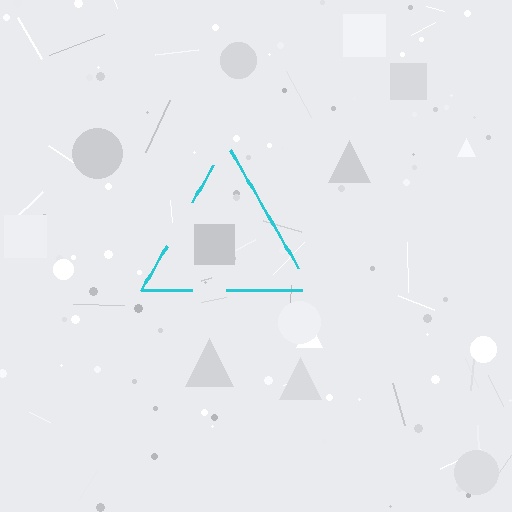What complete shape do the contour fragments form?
The contour fragments form a triangle.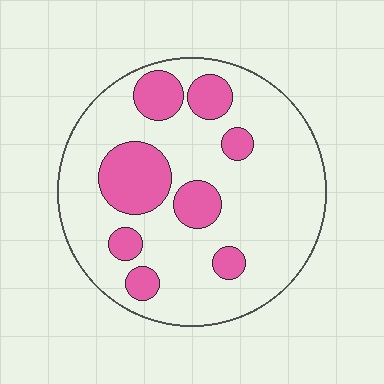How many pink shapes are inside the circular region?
8.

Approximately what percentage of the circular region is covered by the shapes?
Approximately 25%.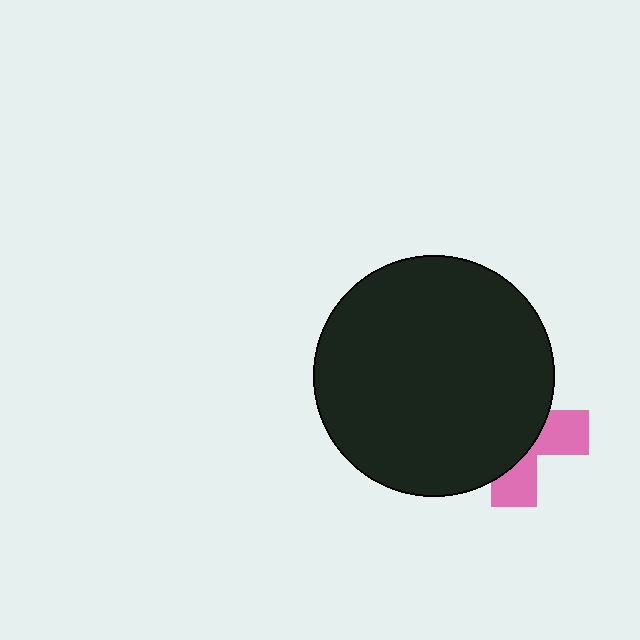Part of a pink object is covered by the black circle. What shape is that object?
It is a cross.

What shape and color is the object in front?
The object in front is a black circle.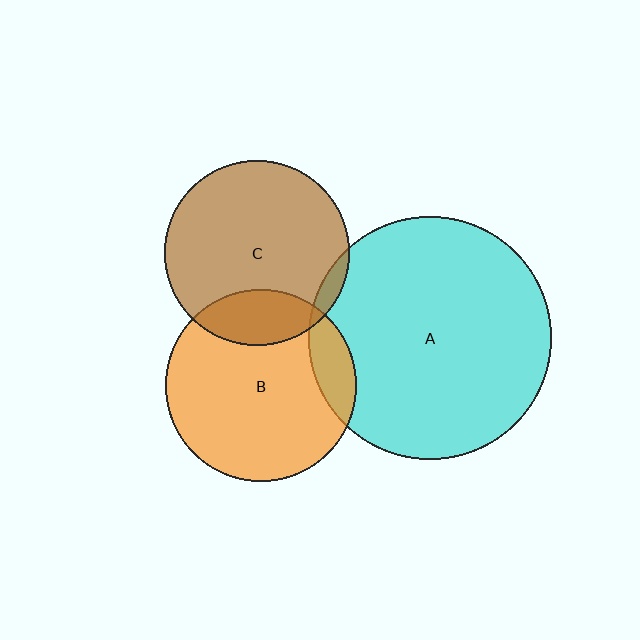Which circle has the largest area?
Circle A (cyan).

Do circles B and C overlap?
Yes.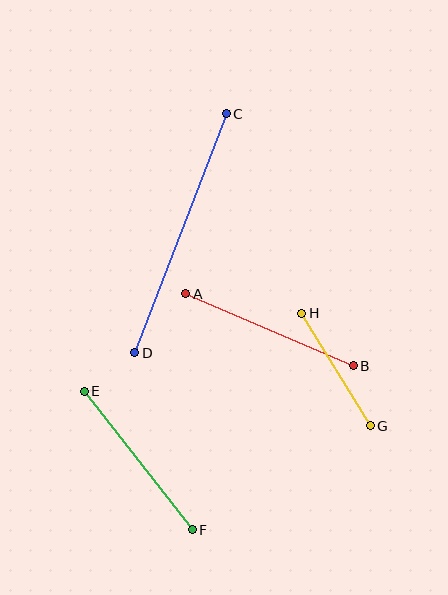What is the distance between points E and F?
The distance is approximately 176 pixels.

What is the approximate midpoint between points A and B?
The midpoint is at approximately (269, 330) pixels.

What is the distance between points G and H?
The distance is approximately 132 pixels.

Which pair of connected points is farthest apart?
Points C and D are farthest apart.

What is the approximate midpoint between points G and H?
The midpoint is at approximately (336, 370) pixels.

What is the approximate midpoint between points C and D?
The midpoint is at approximately (180, 233) pixels.